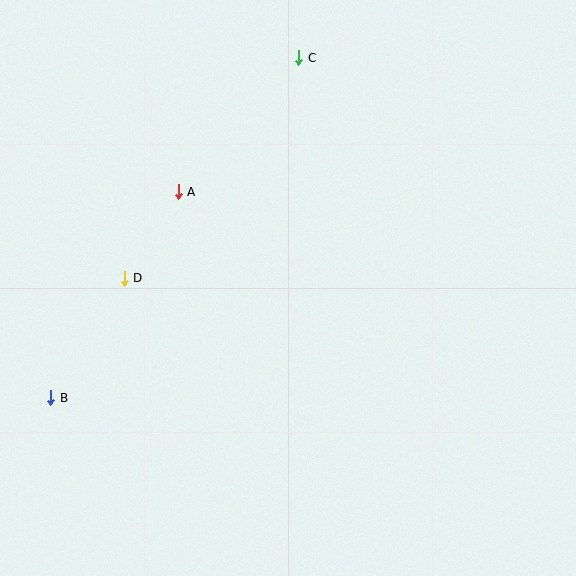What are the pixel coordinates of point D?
Point D is at (124, 278).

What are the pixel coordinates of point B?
Point B is at (51, 398).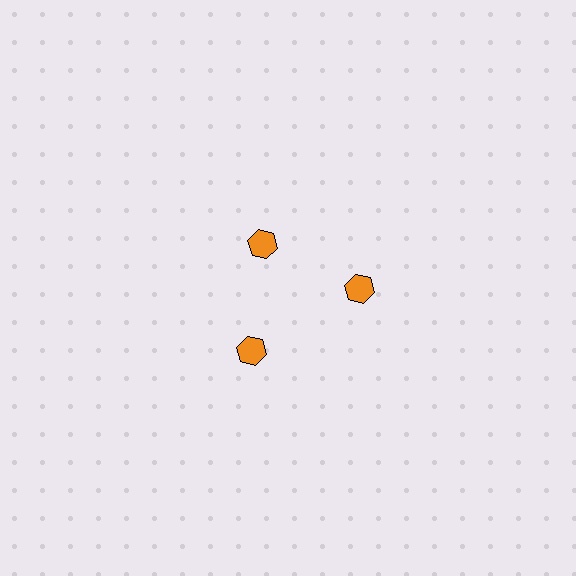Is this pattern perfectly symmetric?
No. The 3 orange hexagons are arranged in a ring, but one element near the 11 o'clock position is pulled inward toward the center, breaking the 3-fold rotational symmetry.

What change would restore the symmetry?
The symmetry would be restored by moving it outward, back onto the ring so that all 3 hexagons sit at equal angles and equal distance from the center.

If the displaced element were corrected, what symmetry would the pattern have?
It would have 3-fold rotational symmetry — the pattern would map onto itself every 120 degrees.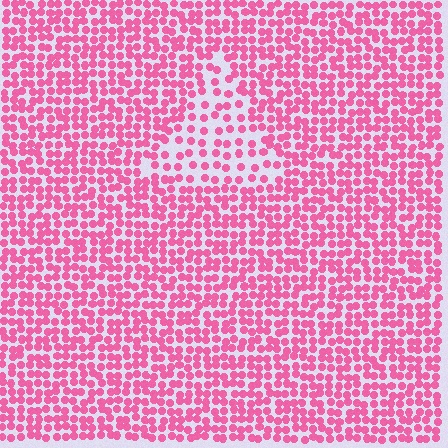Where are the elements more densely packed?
The elements are more densely packed outside the triangle boundary.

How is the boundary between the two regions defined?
The boundary is defined by a change in element density (approximately 1.9x ratio). All elements are the same color, size, and shape.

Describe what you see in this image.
The image contains small pink elements arranged at two different densities. A triangle-shaped region is visible where the elements are less densely packed than the surrounding area.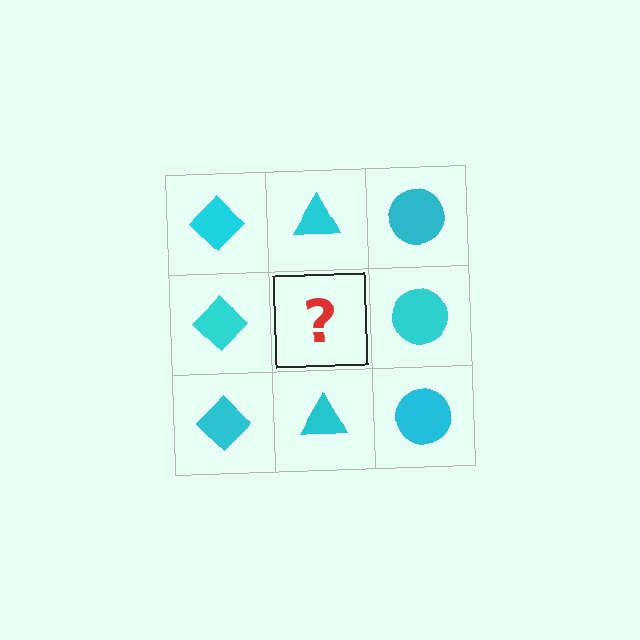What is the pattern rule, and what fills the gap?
The rule is that each column has a consistent shape. The gap should be filled with a cyan triangle.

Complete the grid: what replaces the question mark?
The question mark should be replaced with a cyan triangle.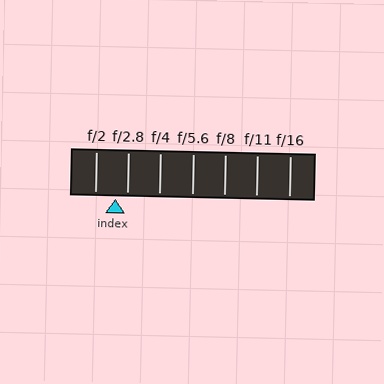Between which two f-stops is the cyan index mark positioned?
The index mark is between f/2 and f/2.8.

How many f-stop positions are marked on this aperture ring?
There are 7 f-stop positions marked.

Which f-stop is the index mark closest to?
The index mark is closest to f/2.8.